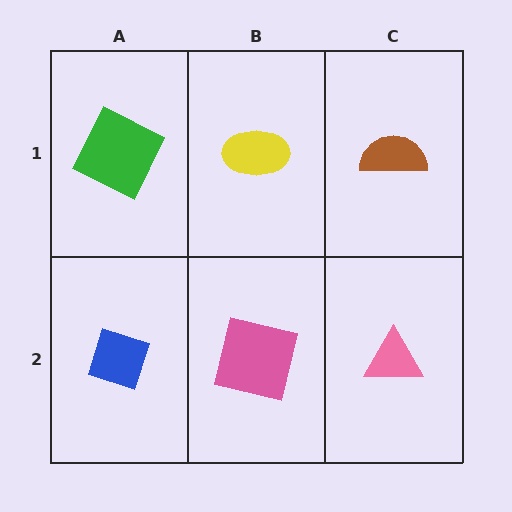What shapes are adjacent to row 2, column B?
A yellow ellipse (row 1, column B), a blue diamond (row 2, column A), a pink triangle (row 2, column C).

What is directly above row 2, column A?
A green square.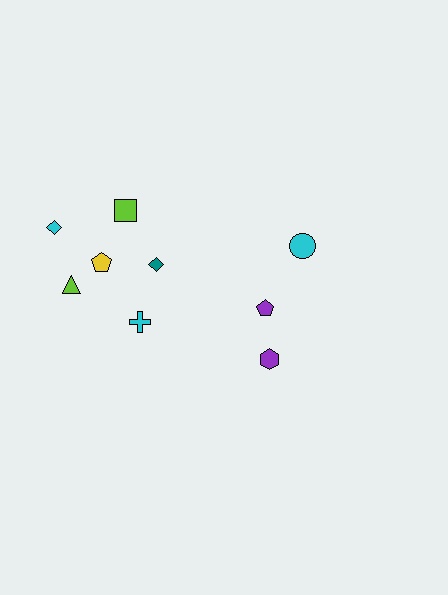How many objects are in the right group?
There are 3 objects.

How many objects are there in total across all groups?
There are 9 objects.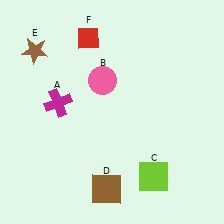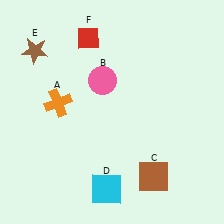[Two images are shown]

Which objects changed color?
A changed from magenta to orange. C changed from lime to brown. D changed from brown to cyan.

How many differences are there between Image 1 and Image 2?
There are 3 differences between the two images.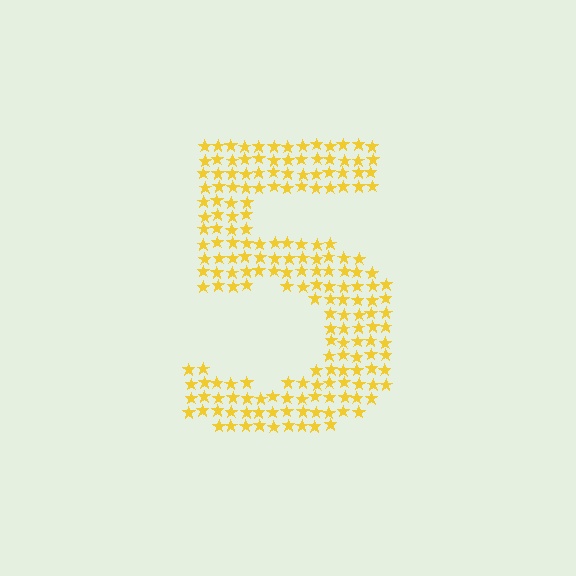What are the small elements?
The small elements are stars.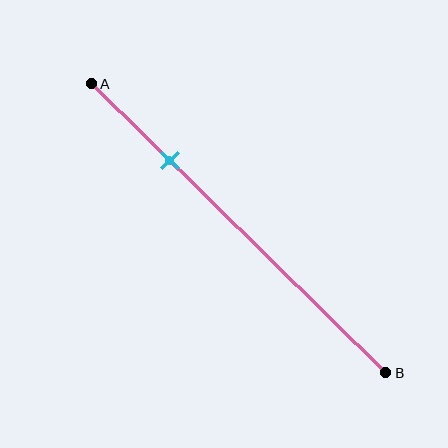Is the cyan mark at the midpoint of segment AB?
No, the mark is at about 25% from A, not at the 50% midpoint.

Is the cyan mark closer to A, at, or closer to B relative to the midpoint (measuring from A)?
The cyan mark is closer to point A than the midpoint of segment AB.